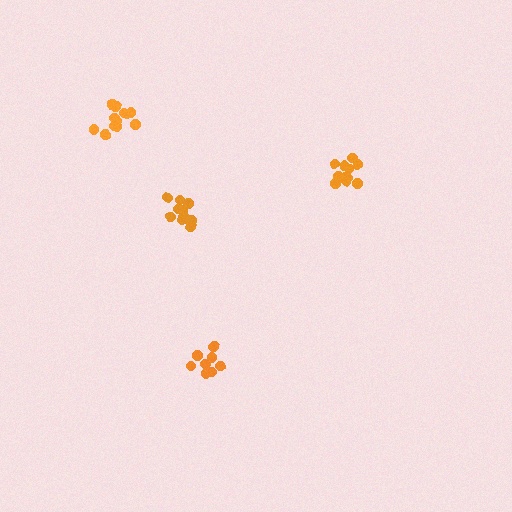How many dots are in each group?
Group 1: 12 dots, Group 2: 11 dots, Group 3: 11 dots, Group 4: 8 dots (42 total).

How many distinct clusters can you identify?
There are 4 distinct clusters.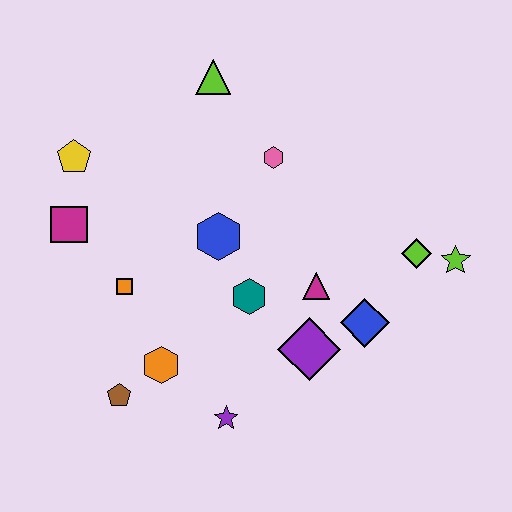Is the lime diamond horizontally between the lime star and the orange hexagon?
Yes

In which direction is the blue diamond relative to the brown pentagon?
The blue diamond is to the right of the brown pentagon.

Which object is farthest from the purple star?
The lime triangle is farthest from the purple star.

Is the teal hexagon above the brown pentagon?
Yes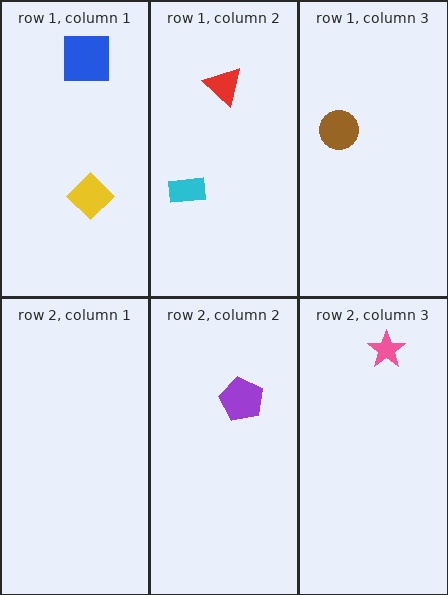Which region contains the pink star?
The row 2, column 3 region.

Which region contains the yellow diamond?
The row 1, column 1 region.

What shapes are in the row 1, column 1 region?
The blue square, the yellow diamond.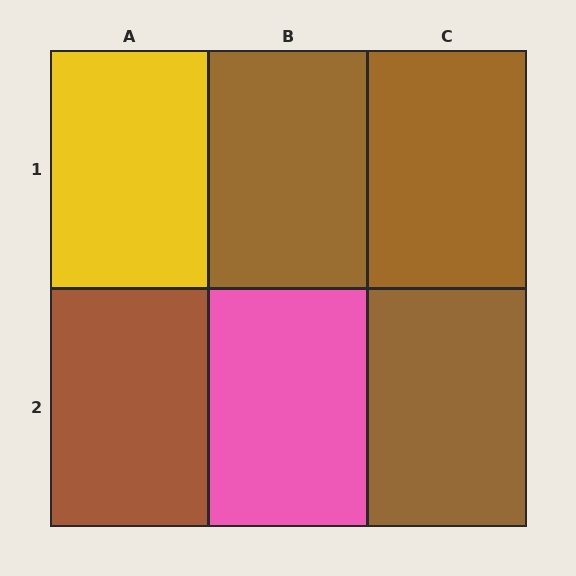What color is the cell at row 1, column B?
Brown.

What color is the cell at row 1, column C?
Brown.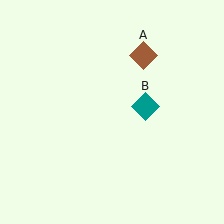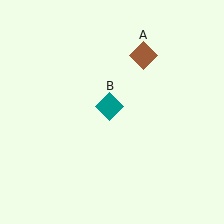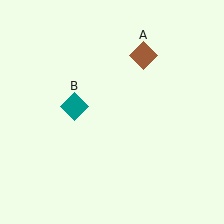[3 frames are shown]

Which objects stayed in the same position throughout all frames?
Brown diamond (object A) remained stationary.